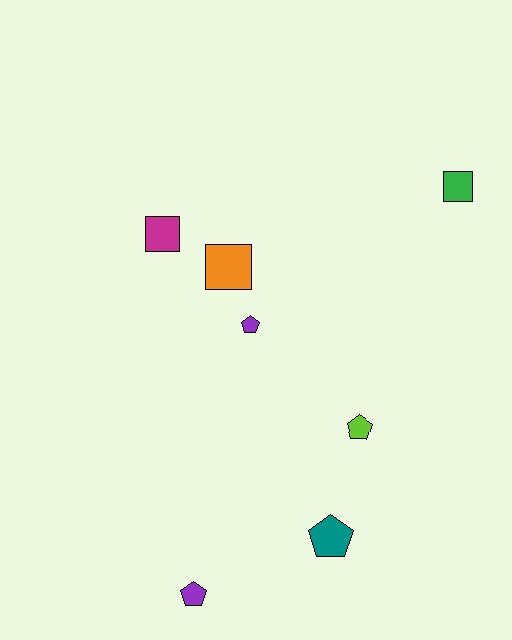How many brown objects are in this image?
There are no brown objects.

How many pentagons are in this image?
There are 4 pentagons.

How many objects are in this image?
There are 7 objects.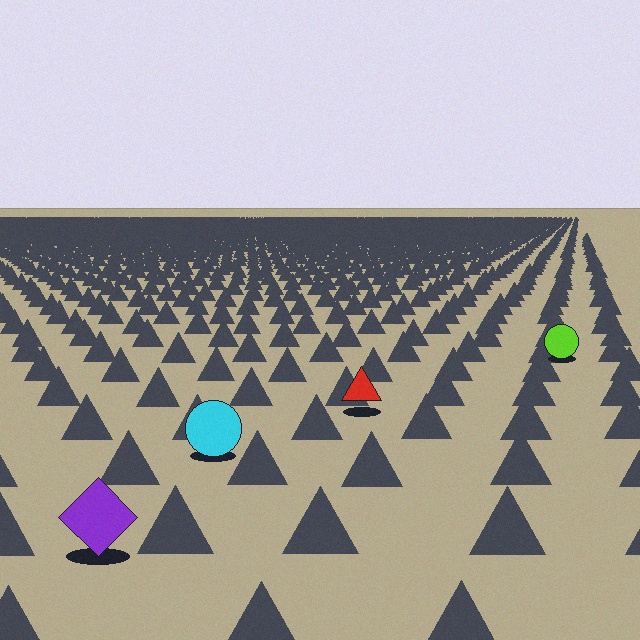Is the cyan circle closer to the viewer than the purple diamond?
No. The purple diamond is closer — you can tell from the texture gradient: the ground texture is coarser near it.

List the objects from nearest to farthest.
From nearest to farthest: the purple diamond, the cyan circle, the red triangle, the lime circle.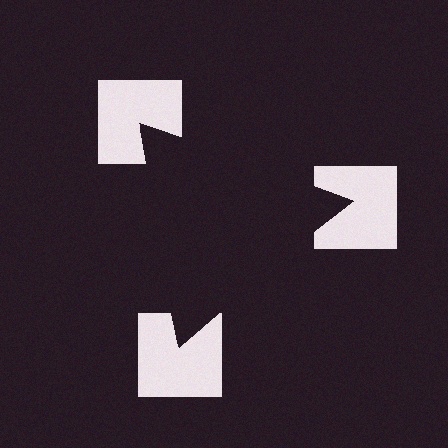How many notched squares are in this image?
There are 3 — one at each vertex of the illusory triangle.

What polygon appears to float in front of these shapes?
An illusory triangle — its edges are inferred from the aligned wedge cuts in the notched squares, not physically drawn.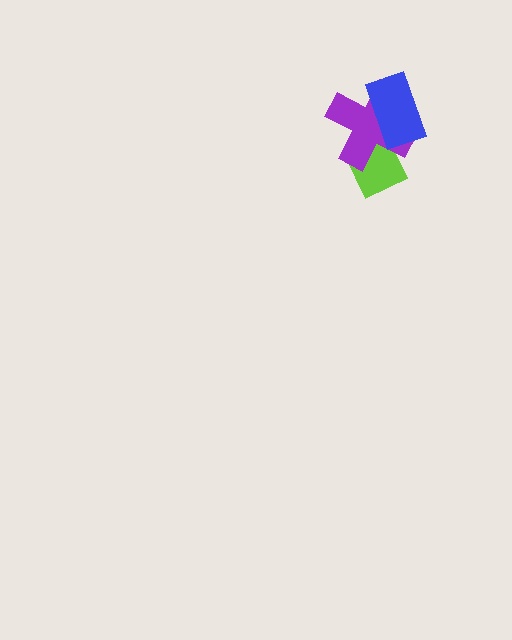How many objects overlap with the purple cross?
2 objects overlap with the purple cross.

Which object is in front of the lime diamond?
The purple cross is in front of the lime diamond.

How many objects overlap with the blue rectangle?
1 object overlaps with the blue rectangle.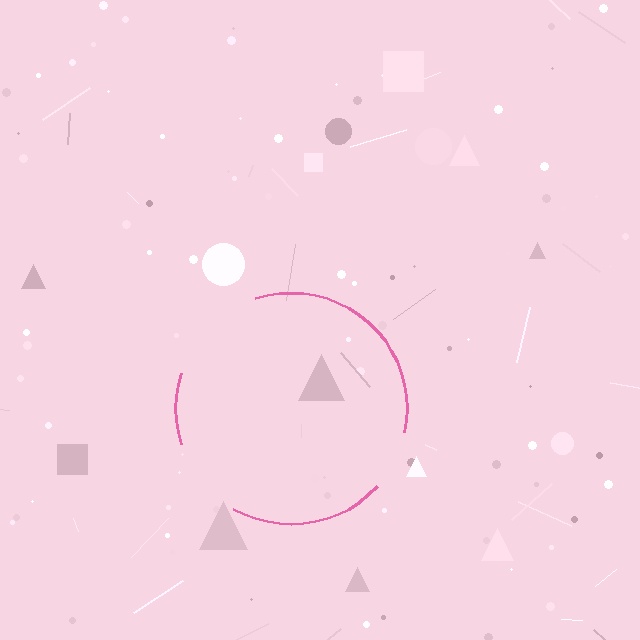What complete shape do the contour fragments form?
The contour fragments form a circle.